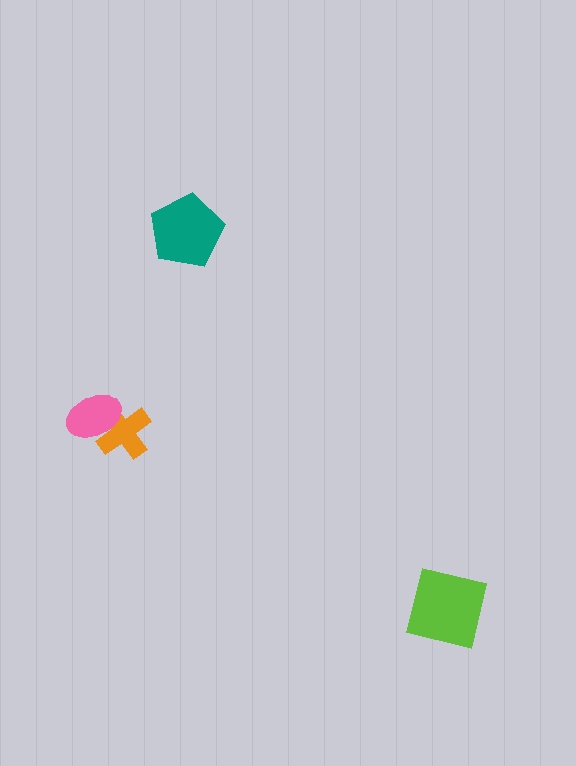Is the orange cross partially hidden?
Yes, it is partially covered by another shape.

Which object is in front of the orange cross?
The pink ellipse is in front of the orange cross.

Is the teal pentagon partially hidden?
No, no other shape covers it.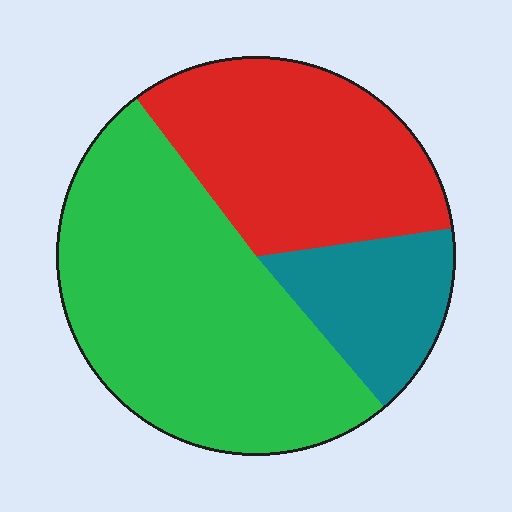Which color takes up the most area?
Green, at roughly 50%.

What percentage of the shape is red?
Red takes up about one third (1/3) of the shape.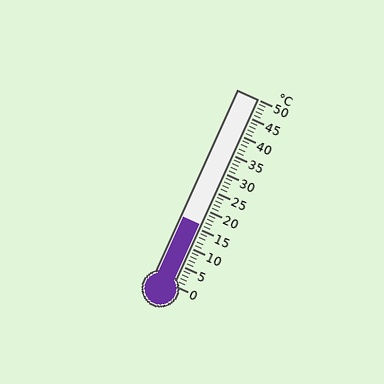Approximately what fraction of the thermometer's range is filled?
The thermometer is filled to approximately 30% of its range.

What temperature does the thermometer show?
The thermometer shows approximately 16°C.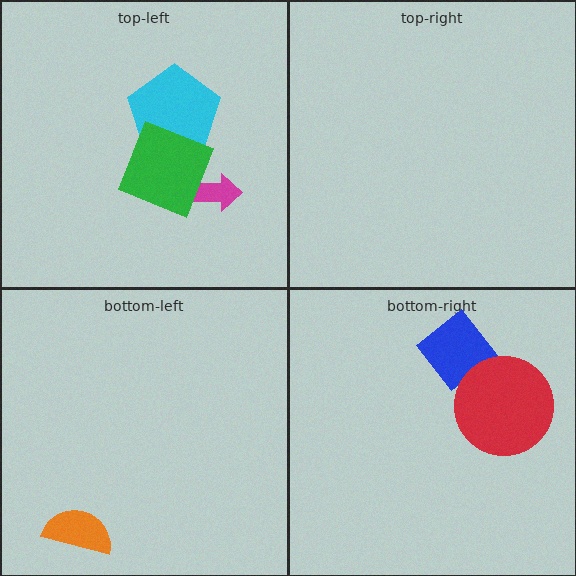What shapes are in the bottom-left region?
The orange semicircle.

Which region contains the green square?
The top-left region.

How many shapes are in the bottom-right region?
2.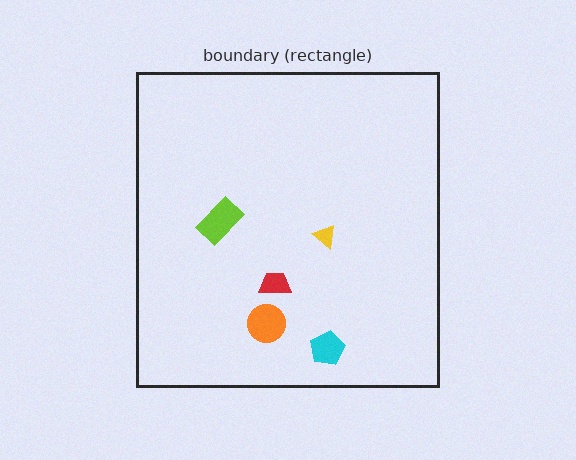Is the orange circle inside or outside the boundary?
Inside.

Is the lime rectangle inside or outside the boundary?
Inside.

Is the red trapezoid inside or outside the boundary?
Inside.